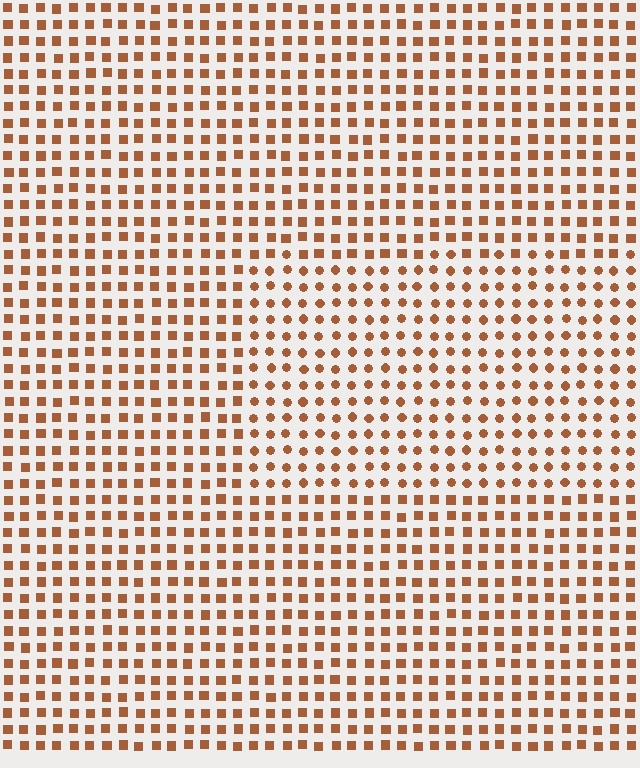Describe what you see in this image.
The image is filled with small brown elements arranged in a uniform grid. A rectangle-shaped region contains circles, while the surrounding area contains squares. The boundary is defined purely by the change in element shape.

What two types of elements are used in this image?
The image uses circles inside the rectangle region and squares outside it.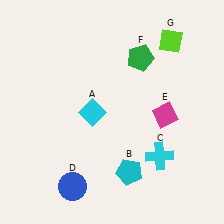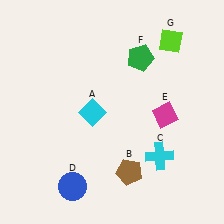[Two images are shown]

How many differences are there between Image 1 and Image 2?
There is 1 difference between the two images.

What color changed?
The pentagon (B) changed from cyan in Image 1 to brown in Image 2.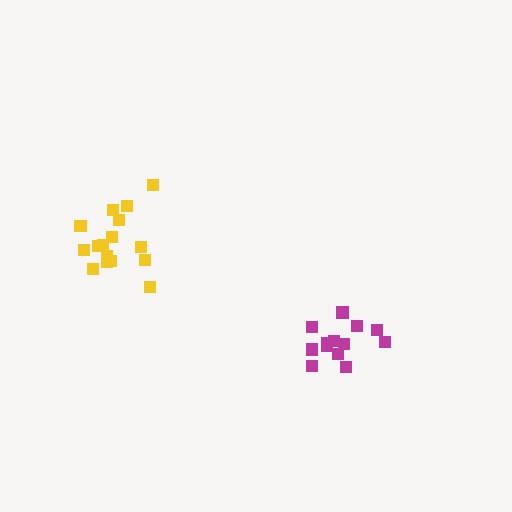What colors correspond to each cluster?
The clusters are colored: magenta, yellow.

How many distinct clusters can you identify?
There are 2 distinct clusters.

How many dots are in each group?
Group 1: 13 dots, Group 2: 16 dots (29 total).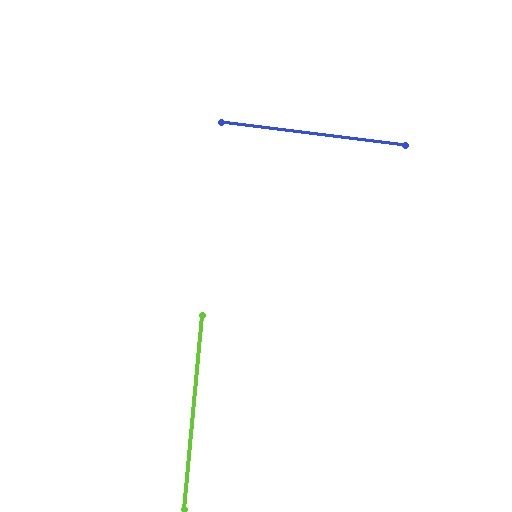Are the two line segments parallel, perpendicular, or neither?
Perpendicular — they meet at approximately 88°.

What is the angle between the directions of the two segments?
Approximately 88 degrees.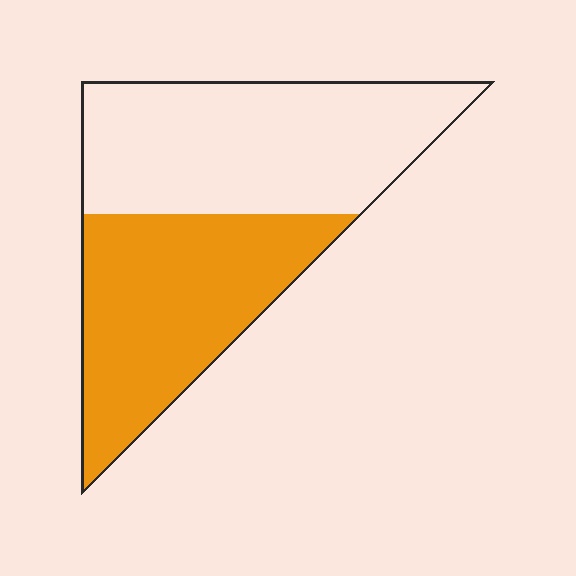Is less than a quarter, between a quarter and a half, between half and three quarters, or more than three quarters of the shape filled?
Between a quarter and a half.